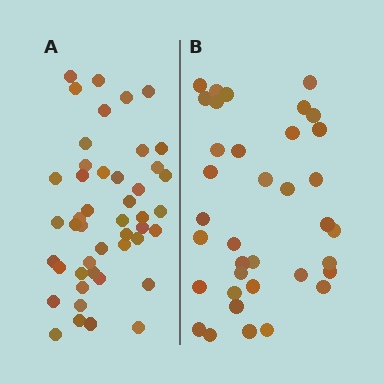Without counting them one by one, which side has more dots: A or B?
Region A (the left region) has more dots.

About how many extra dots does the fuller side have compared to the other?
Region A has roughly 10 or so more dots than region B.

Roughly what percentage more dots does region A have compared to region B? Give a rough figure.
About 30% more.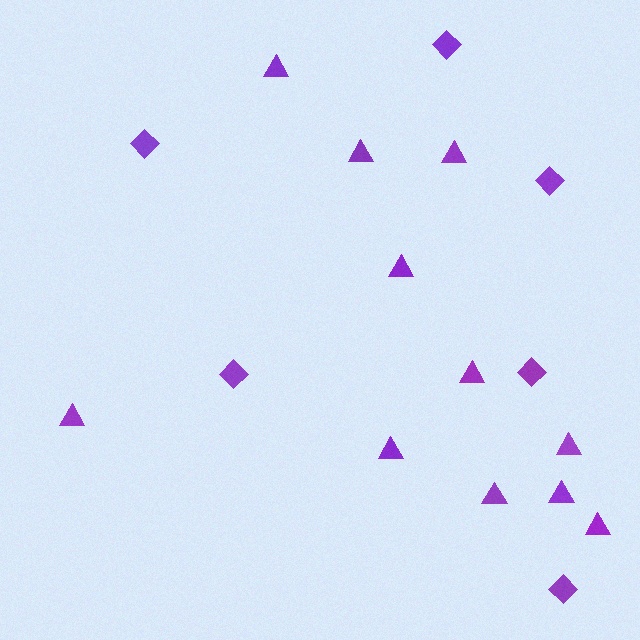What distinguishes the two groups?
There are 2 groups: one group of diamonds (6) and one group of triangles (11).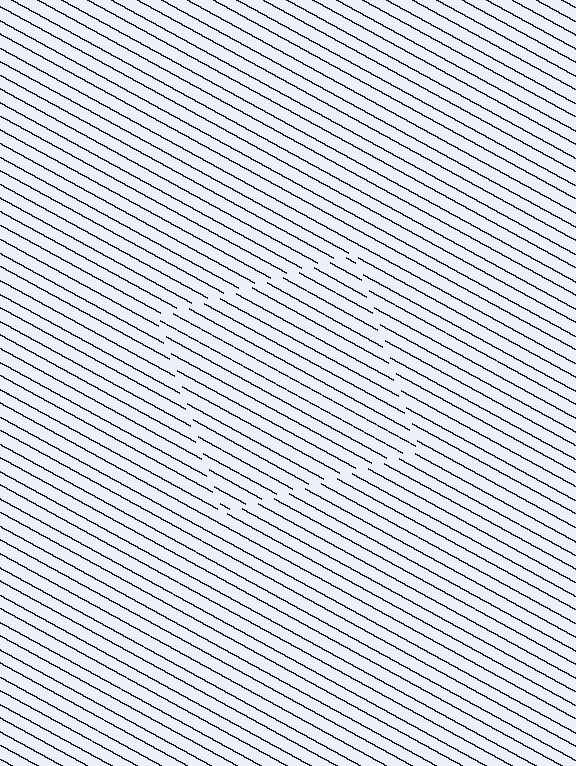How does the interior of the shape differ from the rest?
The interior of the shape contains the same grating, shifted by half a period — the contour is defined by the phase discontinuity where line-ends from the inner and outer gratings abut.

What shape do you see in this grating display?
An illusory square. The interior of the shape contains the same grating, shifted by half a period — the contour is defined by the phase discontinuity where line-ends from the inner and outer gratings abut.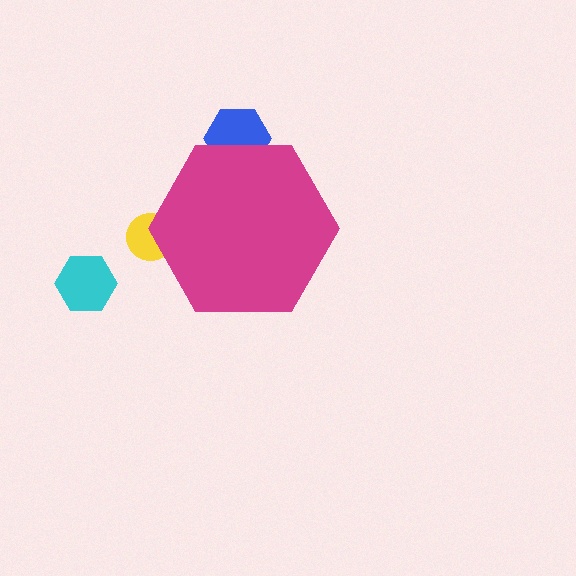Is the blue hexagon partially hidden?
Yes, the blue hexagon is partially hidden behind the magenta hexagon.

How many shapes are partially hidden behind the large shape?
2 shapes are partially hidden.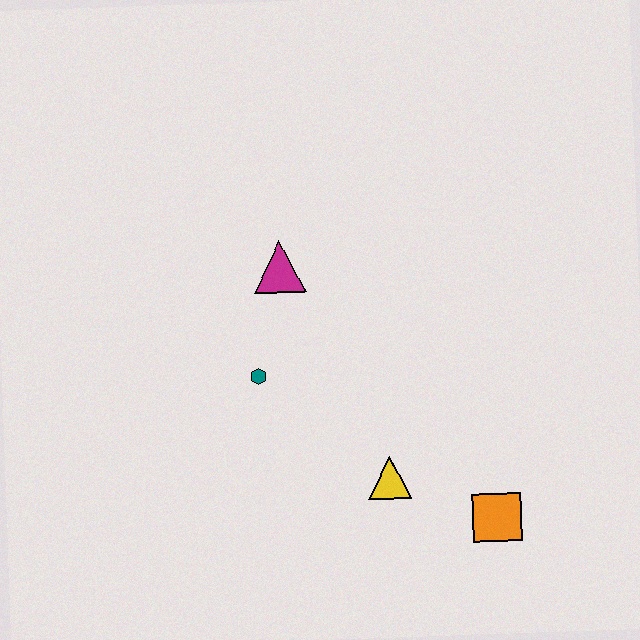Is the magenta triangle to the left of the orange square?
Yes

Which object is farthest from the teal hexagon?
The orange square is farthest from the teal hexagon.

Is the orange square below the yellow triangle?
Yes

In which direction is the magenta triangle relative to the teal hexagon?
The magenta triangle is above the teal hexagon.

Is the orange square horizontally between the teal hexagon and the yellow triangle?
No